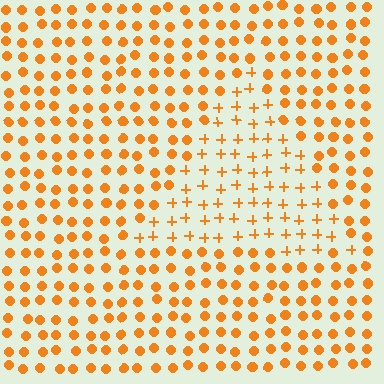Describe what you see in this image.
The image is filled with small orange elements arranged in a uniform grid. A triangle-shaped region contains plus signs, while the surrounding area contains circles. The boundary is defined purely by the change in element shape.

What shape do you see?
I see a triangle.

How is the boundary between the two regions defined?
The boundary is defined by a change in element shape: plus signs inside vs. circles outside. All elements share the same color and spacing.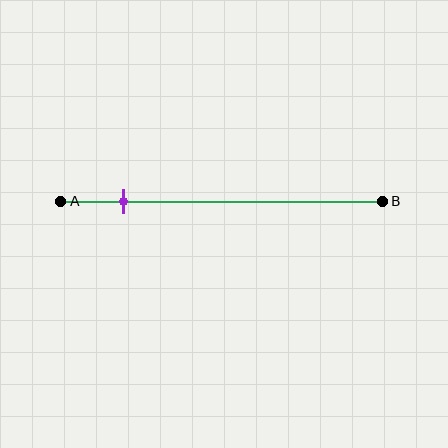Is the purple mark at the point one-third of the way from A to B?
No, the mark is at about 20% from A, not at the 33% one-third point.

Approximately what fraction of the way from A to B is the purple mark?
The purple mark is approximately 20% of the way from A to B.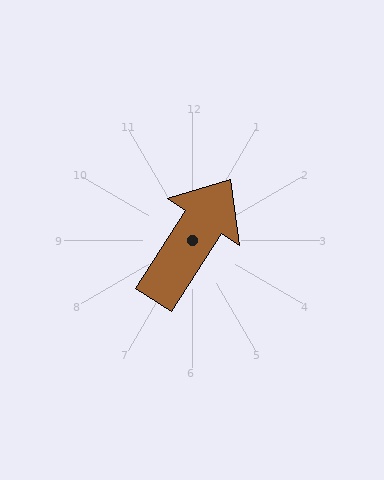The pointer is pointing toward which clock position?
Roughly 1 o'clock.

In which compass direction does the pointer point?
Northeast.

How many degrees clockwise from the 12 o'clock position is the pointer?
Approximately 33 degrees.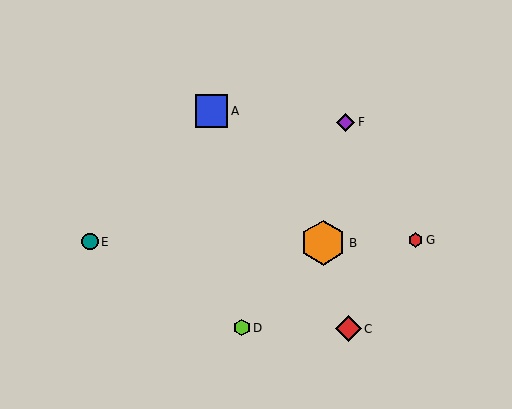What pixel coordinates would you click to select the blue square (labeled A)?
Click at (211, 111) to select the blue square A.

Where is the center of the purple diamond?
The center of the purple diamond is at (346, 122).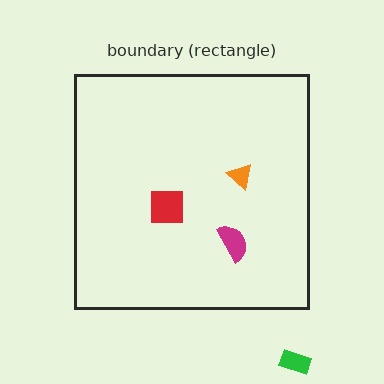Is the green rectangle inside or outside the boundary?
Outside.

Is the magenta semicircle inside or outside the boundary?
Inside.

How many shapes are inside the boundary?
3 inside, 1 outside.